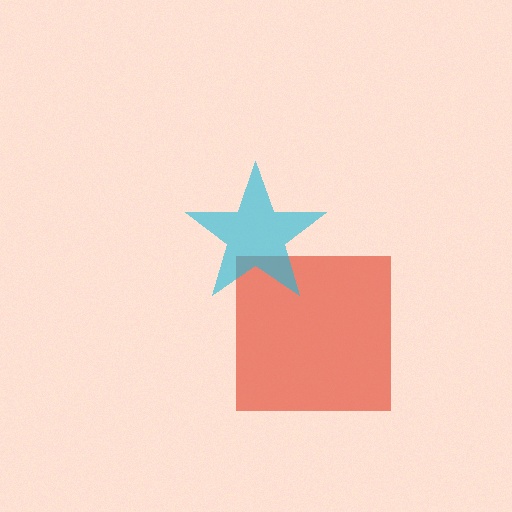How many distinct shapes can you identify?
There are 2 distinct shapes: a red square, a cyan star.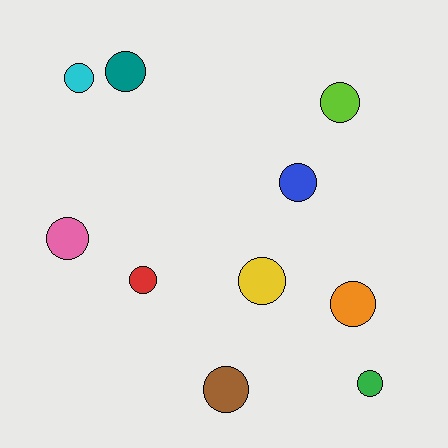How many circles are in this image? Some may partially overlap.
There are 10 circles.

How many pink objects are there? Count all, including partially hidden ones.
There is 1 pink object.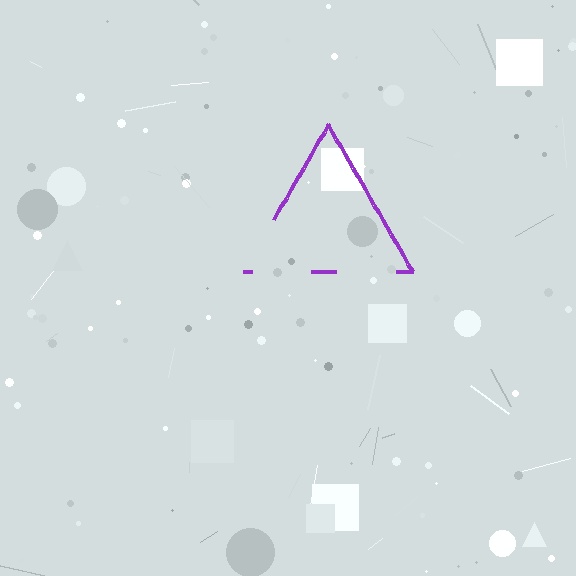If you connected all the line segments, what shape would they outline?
They would outline a triangle.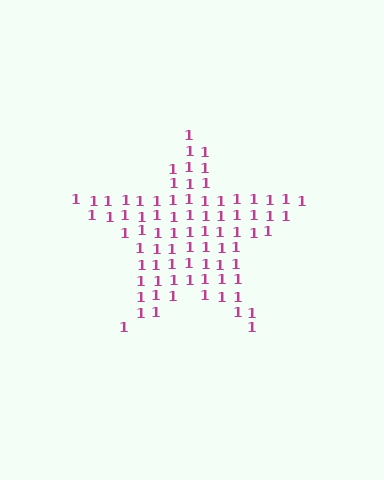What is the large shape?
The large shape is a star.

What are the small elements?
The small elements are digit 1's.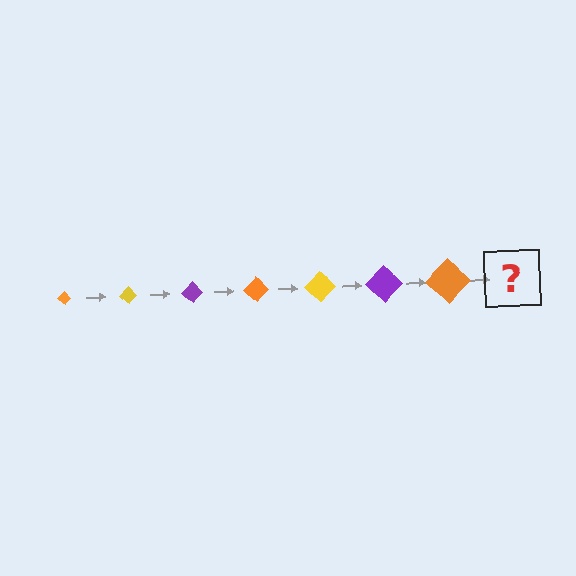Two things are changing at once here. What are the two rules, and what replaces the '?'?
The two rules are that the diamond grows larger each step and the color cycles through orange, yellow, and purple. The '?' should be a yellow diamond, larger than the previous one.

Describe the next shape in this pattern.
It should be a yellow diamond, larger than the previous one.